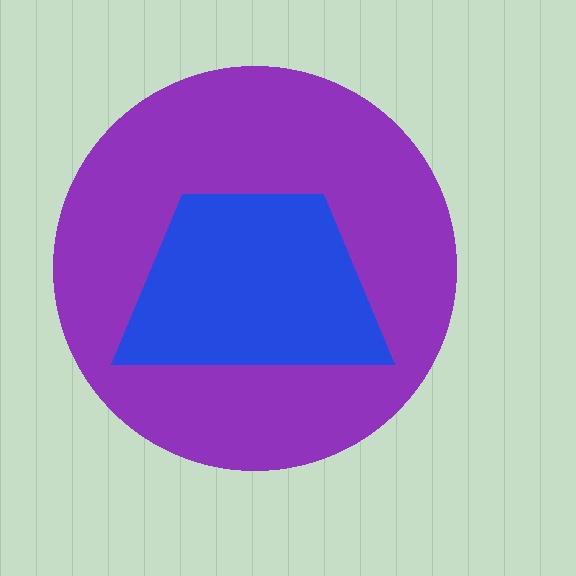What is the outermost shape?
The purple circle.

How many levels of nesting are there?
2.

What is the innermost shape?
The blue trapezoid.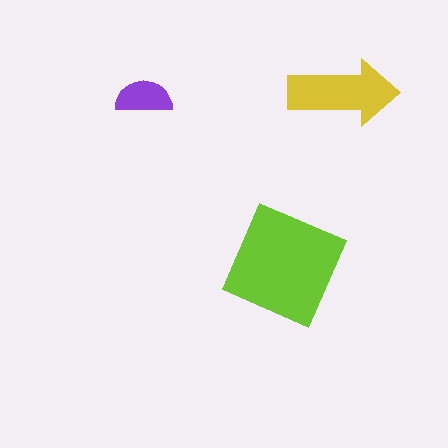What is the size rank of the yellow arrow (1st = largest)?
2nd.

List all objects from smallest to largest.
The purple semicircle, the yellow arrow, the lime square.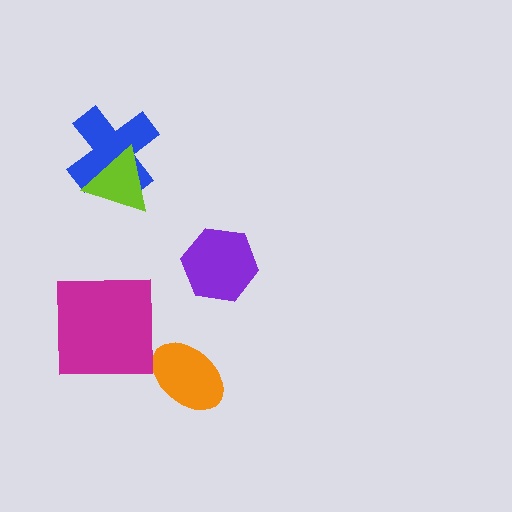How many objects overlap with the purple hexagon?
0 objects overlap with the purple hexagon.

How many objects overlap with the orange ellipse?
0 objects overlap with the orange ellipse.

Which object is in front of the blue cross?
The lime triangle is in front of the blue cross.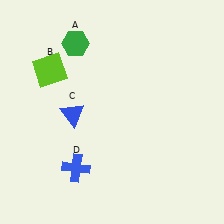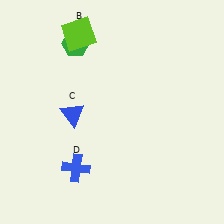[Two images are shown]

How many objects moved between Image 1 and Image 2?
1 object moved between the two images.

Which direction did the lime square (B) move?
The lime square (B) moved up.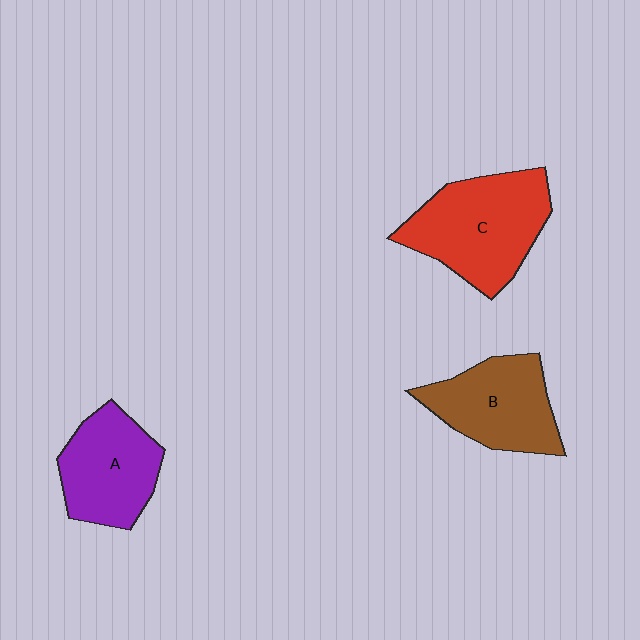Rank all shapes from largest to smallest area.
From largest to smallest: C (red), B (brown), A (purple).